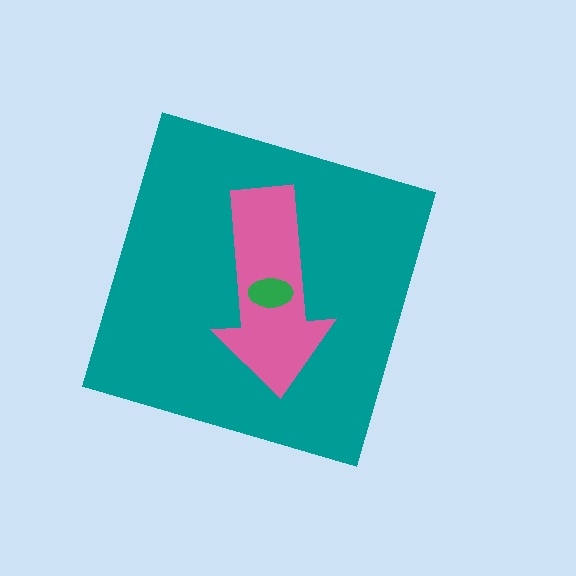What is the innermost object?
The green ellipse.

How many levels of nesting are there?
3.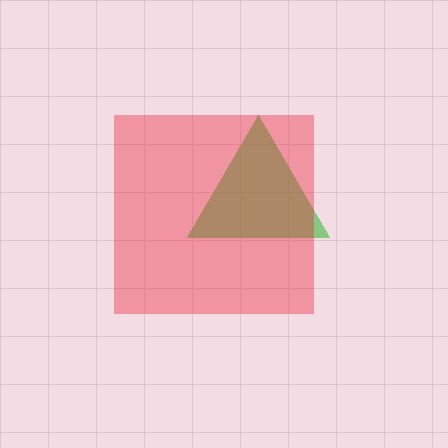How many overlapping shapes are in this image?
There are 2 overlapping shapes in the image.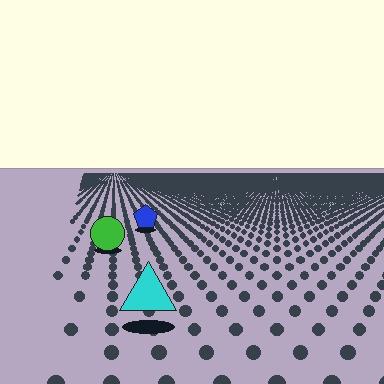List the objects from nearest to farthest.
From nearest to farthest: the cyan triangle, the green circle, the blue pentagon.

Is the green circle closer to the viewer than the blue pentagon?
Yes. The green circle is closer — you can tell from the texture gradient: the ground texture is coarser near it.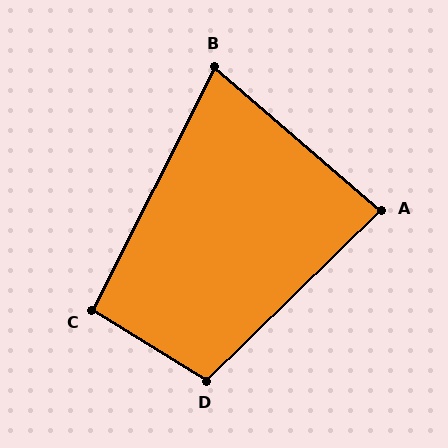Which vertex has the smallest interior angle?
B, at approximately 76 degrees.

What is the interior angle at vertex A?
Approximately 85 degrees (approximately right).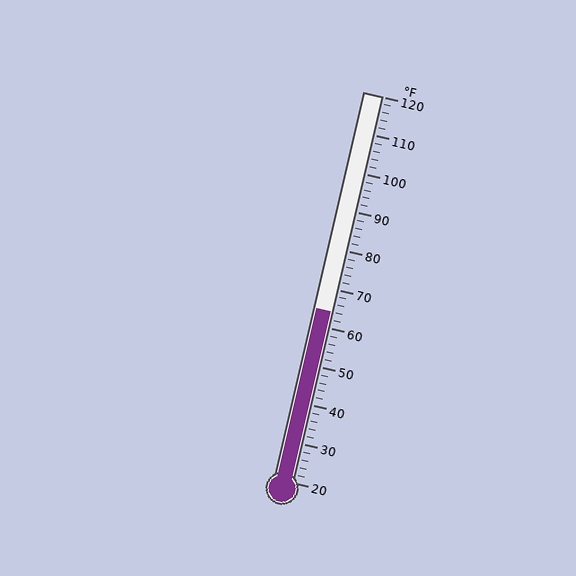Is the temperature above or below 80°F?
The temperature is below 80°F.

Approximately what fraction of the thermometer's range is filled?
The thermometer is filled to approximately 45% of its range.